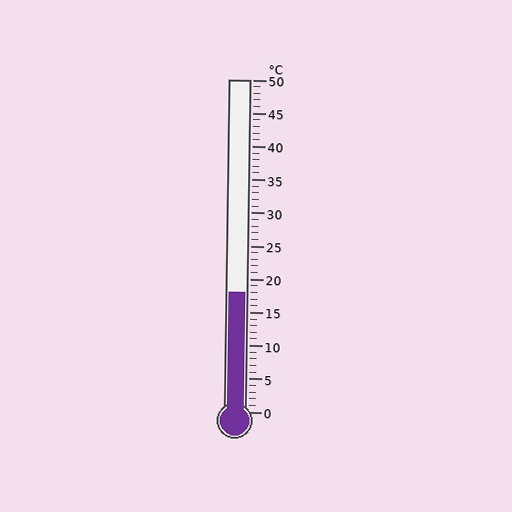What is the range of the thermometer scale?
The thermometer scale ranges from 0°C to 50°C.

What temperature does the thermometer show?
The thermometer shows approximately 18°C.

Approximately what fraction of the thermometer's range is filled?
The thermometer is filled to approximately 35% of its range.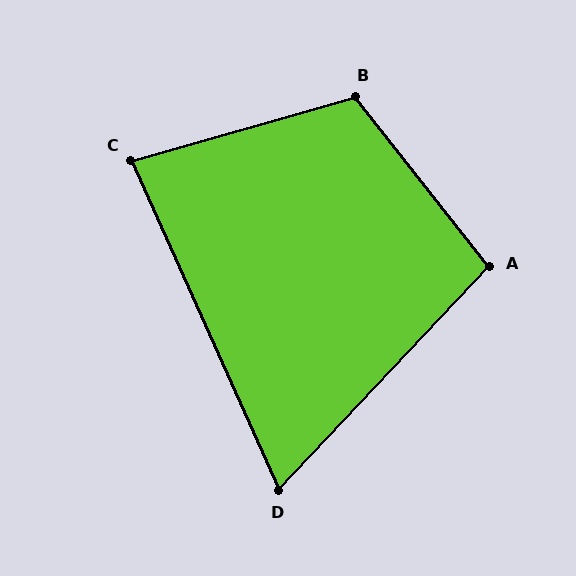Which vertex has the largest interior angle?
B, at approximately 113 degrees.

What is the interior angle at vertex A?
Approximately 98 degrees (obtuse).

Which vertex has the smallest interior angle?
D, at approximately 67 degrees.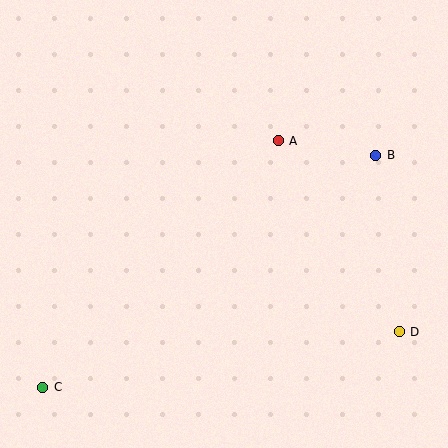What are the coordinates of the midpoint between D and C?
The midpoint between D and C is at (221, 360).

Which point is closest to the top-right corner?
Point B is closest to the top-right corner.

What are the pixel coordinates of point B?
Point B is at (376, 155).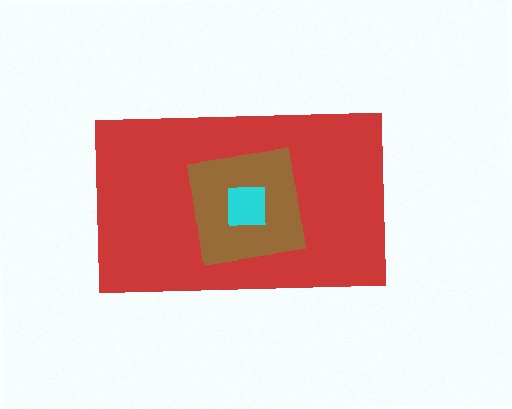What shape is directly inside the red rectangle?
The brown square.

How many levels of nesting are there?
3.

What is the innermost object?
The cyan square.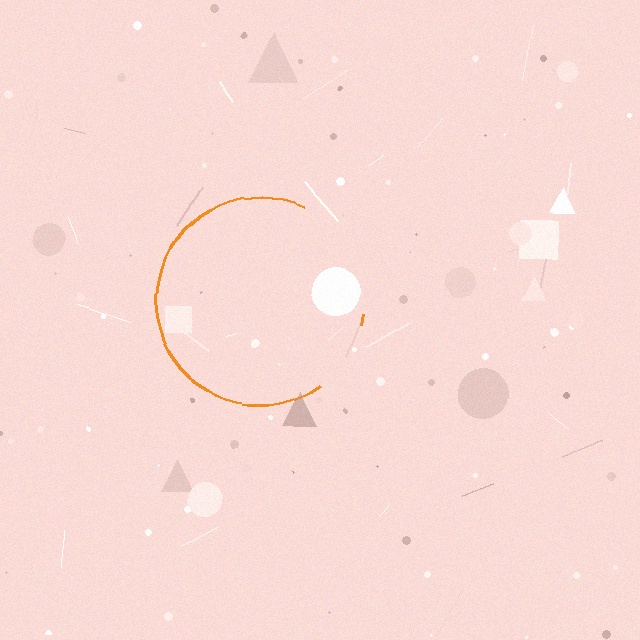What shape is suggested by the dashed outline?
The dashed outline suggests a circle.